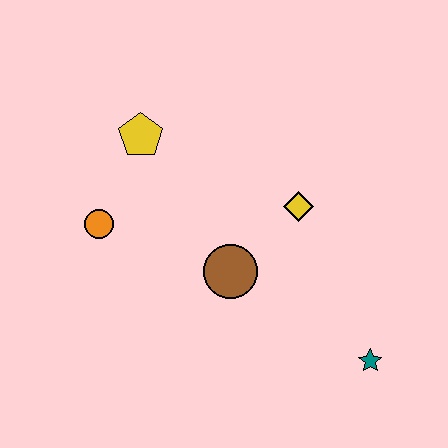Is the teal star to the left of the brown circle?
No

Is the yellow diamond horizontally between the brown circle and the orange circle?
No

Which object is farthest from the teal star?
The yellow pentagon is farthest from the teal star.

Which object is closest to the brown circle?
The yellow diamond is closest to the brown circle.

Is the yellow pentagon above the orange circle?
Yes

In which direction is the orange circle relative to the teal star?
The orange circle is to the left of the teal star.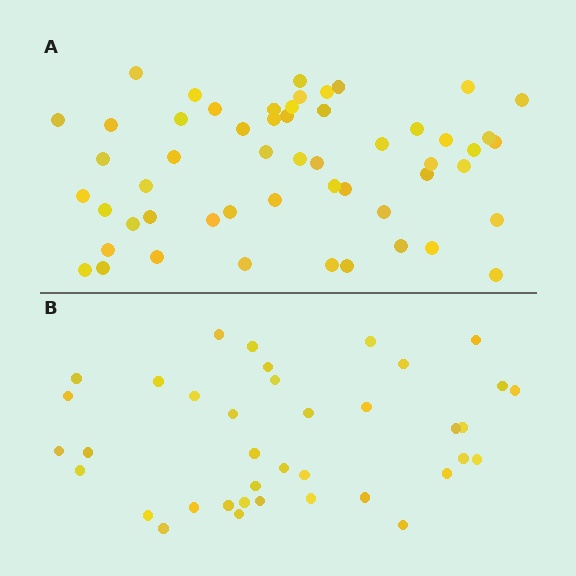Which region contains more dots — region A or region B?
Region A (the top region) has more dots.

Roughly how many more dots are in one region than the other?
Region A has approximately 15 more dots than region B.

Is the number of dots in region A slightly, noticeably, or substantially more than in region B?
Region A has noticeably more, but not dramatically so. The ratio is roughly 1.4 to 1.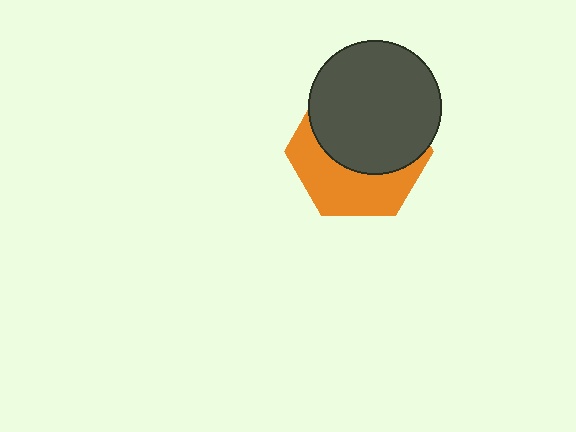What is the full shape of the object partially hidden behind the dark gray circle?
The partially hidden object is an orange hexagon.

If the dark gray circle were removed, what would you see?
You would see the complete orange hexagon.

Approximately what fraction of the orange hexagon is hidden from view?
Roughly 57% of the orange hexagon is hidden behind the dark gray circle.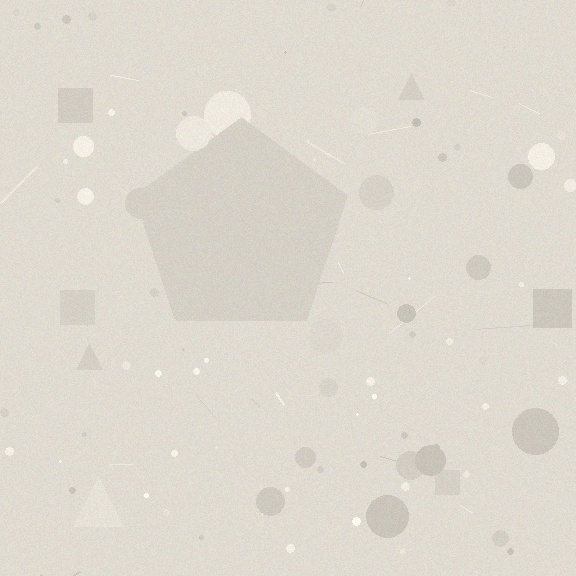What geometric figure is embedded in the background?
A pentagon is embedded in the background.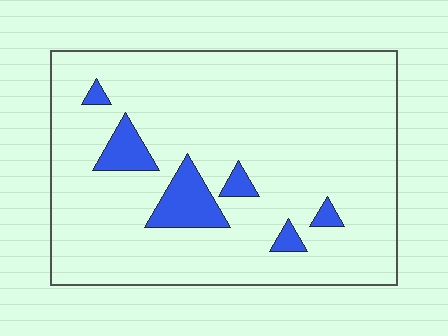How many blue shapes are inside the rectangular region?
6.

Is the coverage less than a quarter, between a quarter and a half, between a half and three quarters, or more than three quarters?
Less than a quarter.